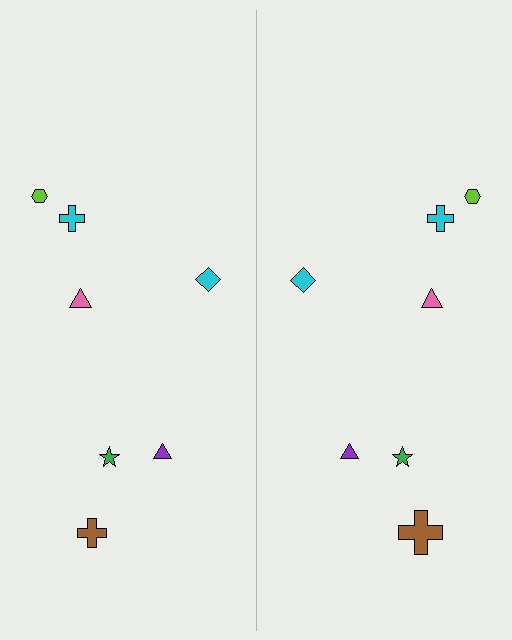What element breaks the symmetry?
The brown cross on the right side has a different size than its mirror counterpart.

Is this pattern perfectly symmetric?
No, the pattern is not perfectly symmetric. The brown cross on the right side has a different size than its mirror counterpart.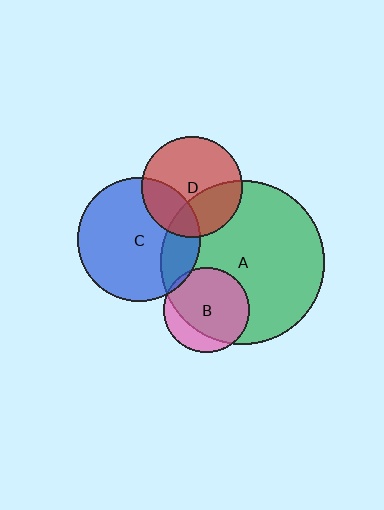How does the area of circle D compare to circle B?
Approximately 1.4 times.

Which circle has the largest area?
Circle A (green).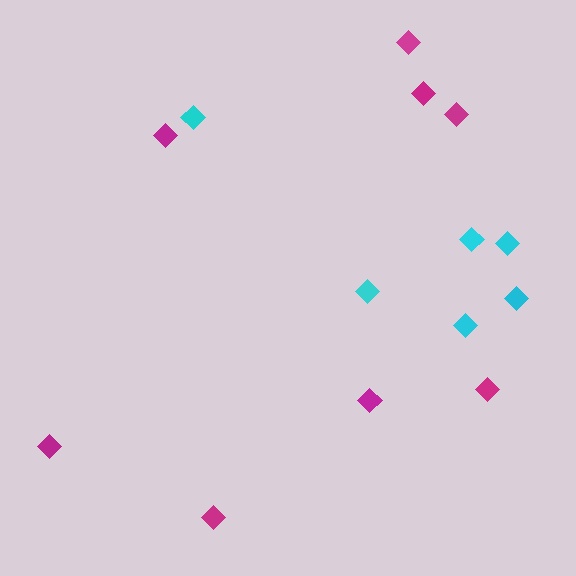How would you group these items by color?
There are 2 groups: one group of cyan diamonds (6) and one group of magenta diamonds (8).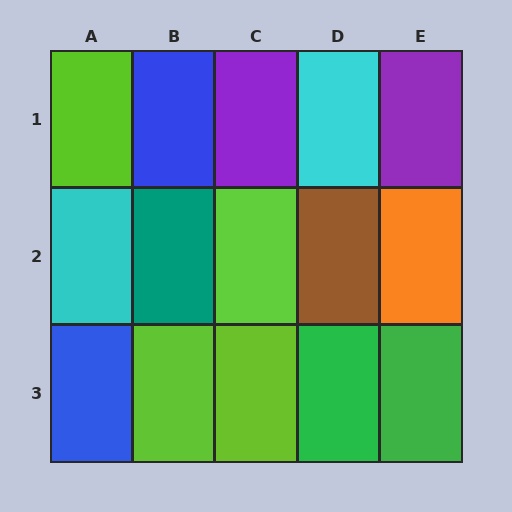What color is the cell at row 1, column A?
Lime.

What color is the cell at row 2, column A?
Cyan.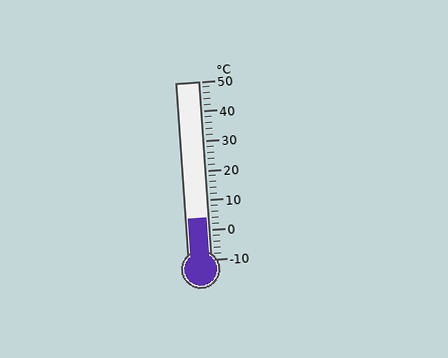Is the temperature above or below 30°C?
The temperature is below 30°C.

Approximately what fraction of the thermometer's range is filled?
The thermometer is filled to approximately 25% of its range.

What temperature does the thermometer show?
The thermometer shows approximately 4°C.